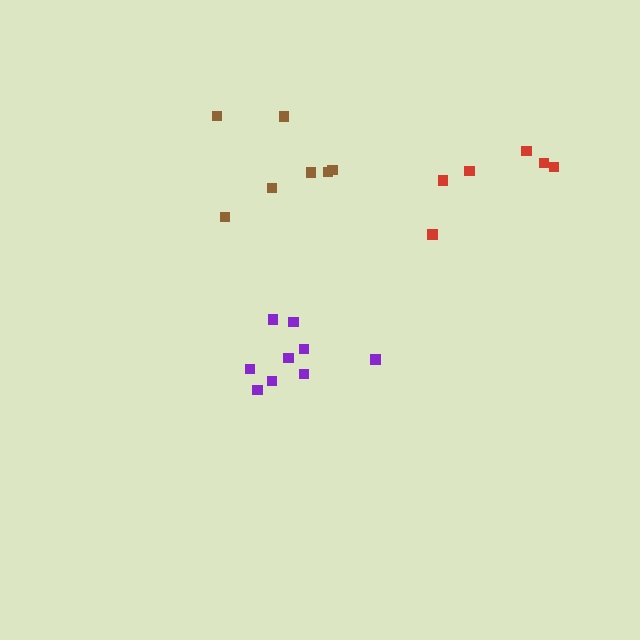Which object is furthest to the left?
The brown cluster is leftmost.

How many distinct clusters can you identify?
There are 3 distinct clusters.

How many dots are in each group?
Group 1: 7 dots, Group 2: 9 dots, Group 3: 6 dots (22 total).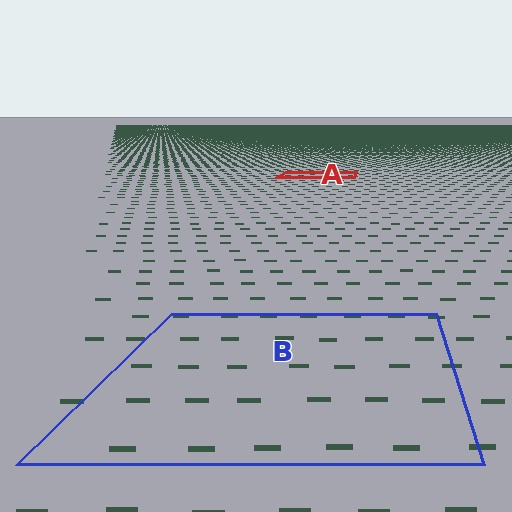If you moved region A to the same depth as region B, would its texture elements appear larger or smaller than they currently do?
They would appear larger. At a closer depth, the same texture elements are projected at a bigger on-screen size.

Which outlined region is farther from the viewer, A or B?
Region A is farther from the viewer — the texture elements inside it appear smaller and more densely packed.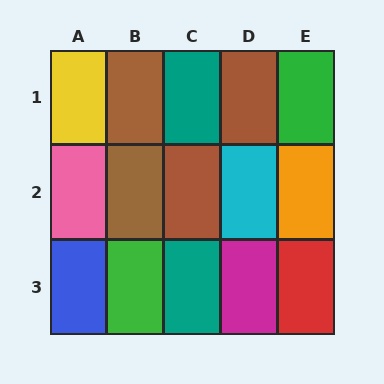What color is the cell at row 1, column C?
Teal.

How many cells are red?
1 cell is red.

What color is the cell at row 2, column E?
Orange.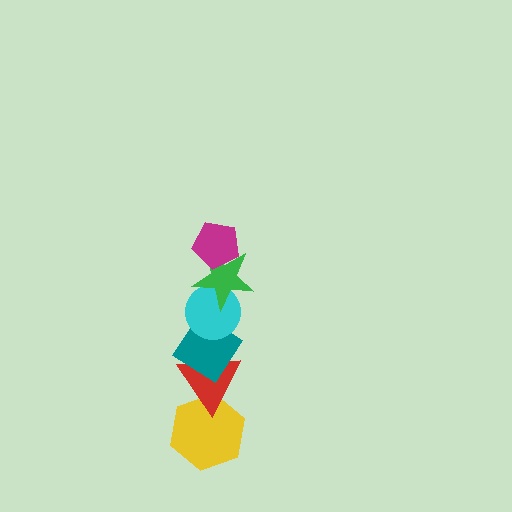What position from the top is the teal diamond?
The teal diamond is 4th from the top.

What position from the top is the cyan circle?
The cyan circle is 3rd from the top.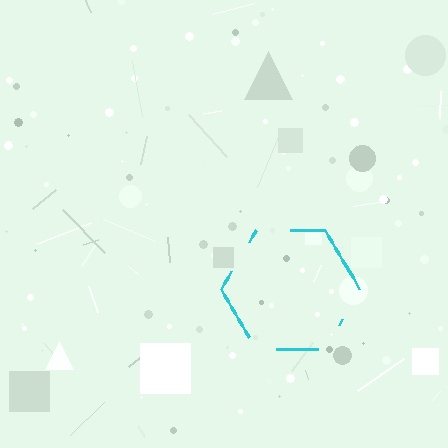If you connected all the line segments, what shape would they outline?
They would outline a hexagon.